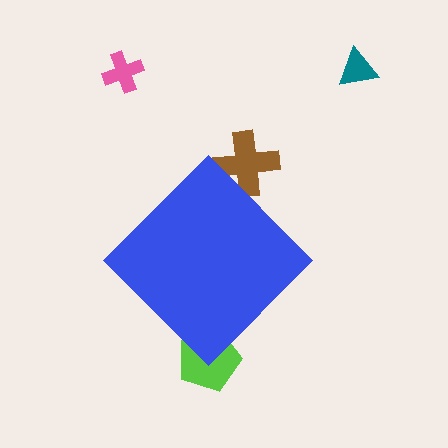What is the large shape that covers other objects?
A blue diamond.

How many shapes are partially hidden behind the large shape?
2 shapes are partially hidden.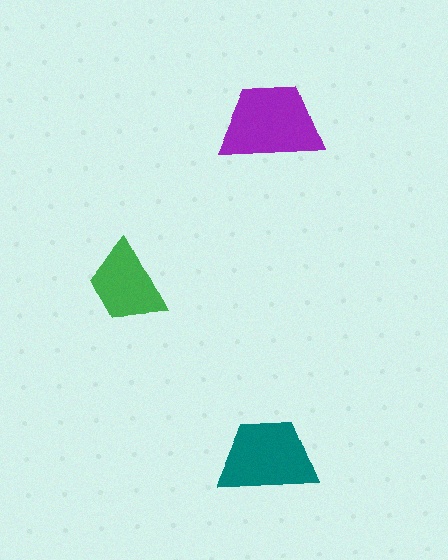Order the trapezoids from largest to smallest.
the purple one, the teal one, the green one.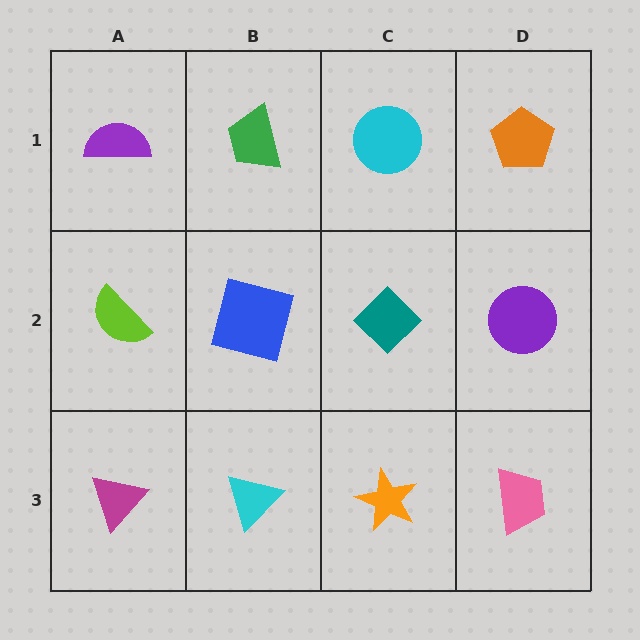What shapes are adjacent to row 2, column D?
An orange pentagon (row 1, column D), a pink trapezoid (row 3, column D), a teal diamond (row 2, column C).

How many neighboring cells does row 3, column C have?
3.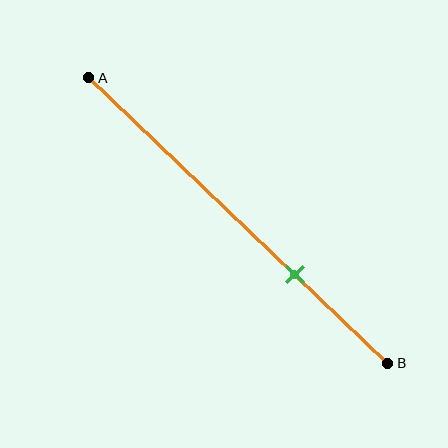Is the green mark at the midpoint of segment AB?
No, the mark is at about 70% from A, not at the 50% midpoint.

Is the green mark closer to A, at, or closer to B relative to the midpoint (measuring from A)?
The green mark is closer to point B than the midpoint of segment AB.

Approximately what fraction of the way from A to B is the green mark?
The green mark is approximately 70% of the way from A to B.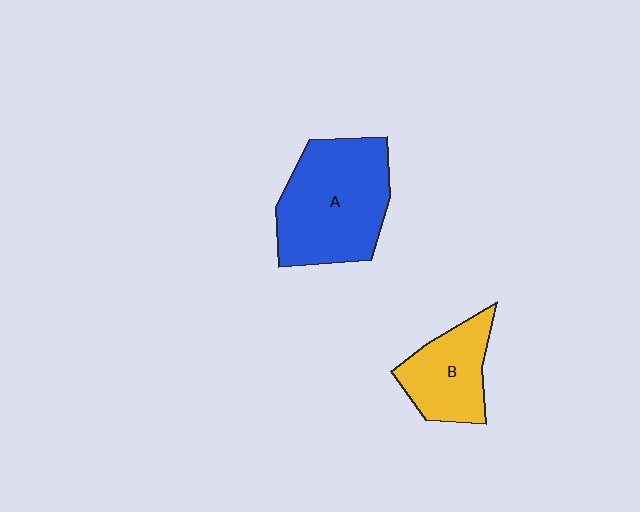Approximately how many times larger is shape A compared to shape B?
Approximately 1.7 times.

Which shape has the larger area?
Shape A (blue).